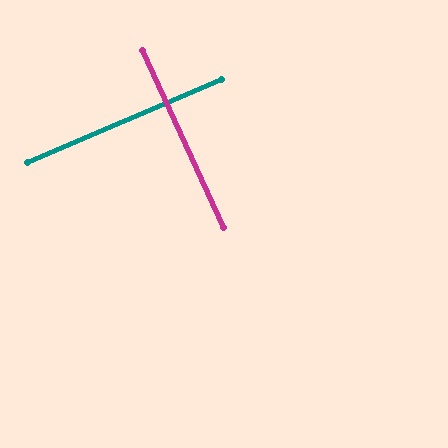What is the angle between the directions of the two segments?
Approximately 88 degrees.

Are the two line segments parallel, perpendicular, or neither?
Perpendicular — they meet at approximately 88°.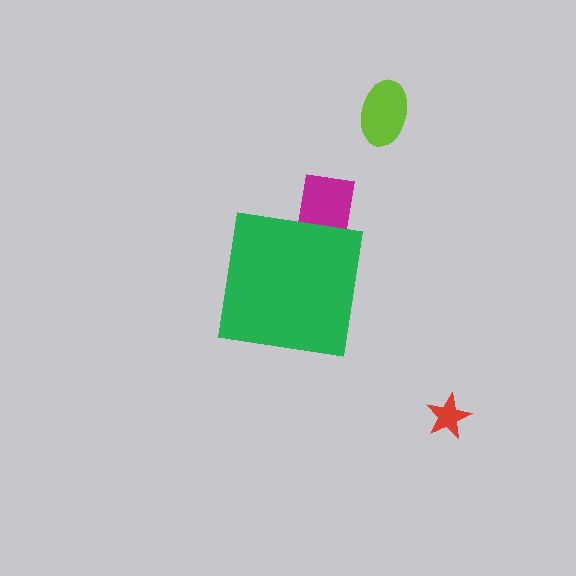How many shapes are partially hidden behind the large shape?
1 shape is partially hidden.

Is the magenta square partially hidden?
Yes, the magenta square is partially hidden behind the green square.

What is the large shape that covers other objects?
A green square.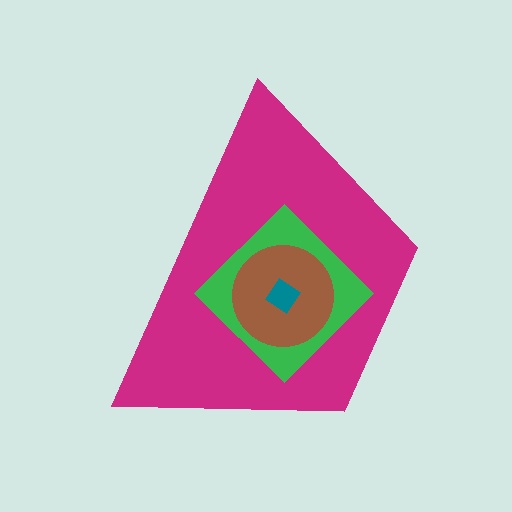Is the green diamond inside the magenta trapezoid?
Yes.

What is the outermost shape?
The magenta trapezoid.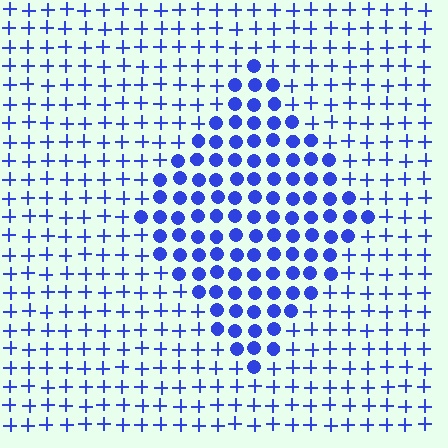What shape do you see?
I see a diamond.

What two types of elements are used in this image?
The image uses circles inside the diamond region and plus signs outside it.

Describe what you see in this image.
The image is filled with small blue elements arranged in a uniform grid. A diamond-shaped region contains circles, while the surrounding area contains plus signs. The boundary is defined purely by the change in element shape.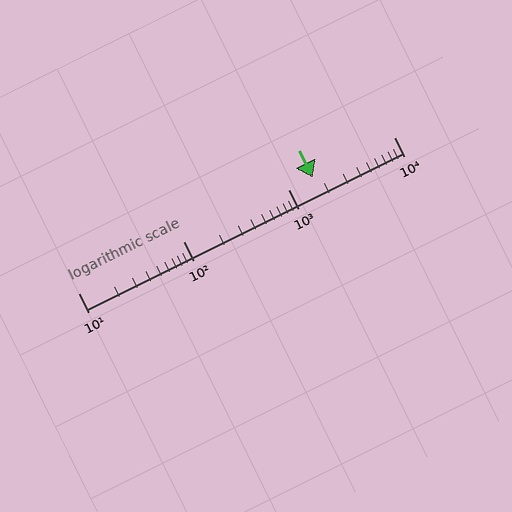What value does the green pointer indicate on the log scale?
The pointer indicates approximately 1700.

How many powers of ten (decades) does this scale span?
The scale spans 3 decades, from 10 to 10000.